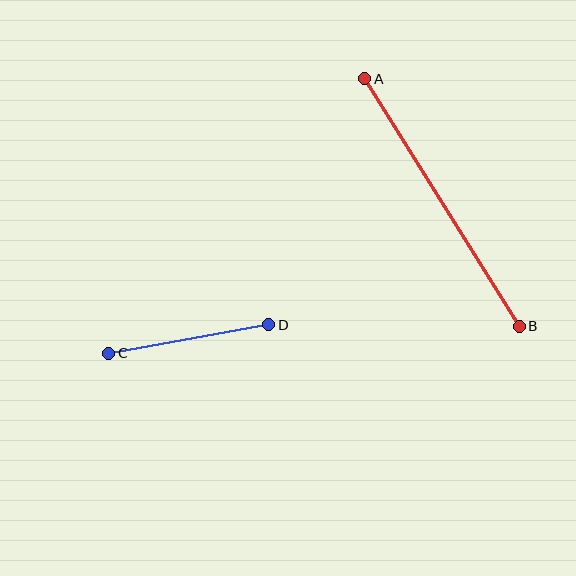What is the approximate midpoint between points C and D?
The midpoint is at approximately (189, 339) pixels.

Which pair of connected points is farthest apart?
Points A and B are farthest apart.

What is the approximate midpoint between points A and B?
The midpoint is at approximately (442, 203) pixels.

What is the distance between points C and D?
The distance is approximately 162 pixels.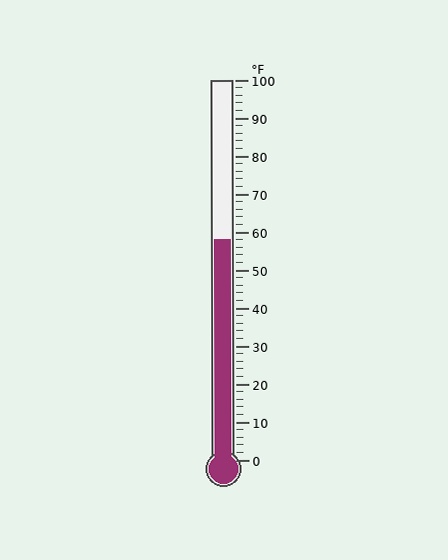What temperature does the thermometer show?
The thermometer shows approximately 58°F.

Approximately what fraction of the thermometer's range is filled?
The thermometer is filled to approximately 60% of its range.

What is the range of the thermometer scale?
The thermometer scale ranges from 0°F to 100°F.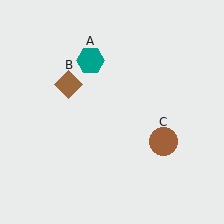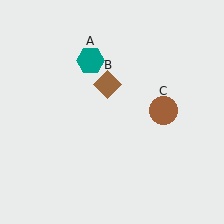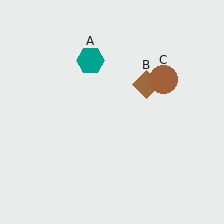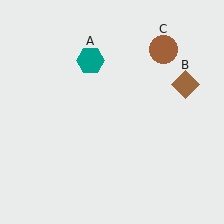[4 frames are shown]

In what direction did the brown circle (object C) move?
The brown circle (object C) moved up.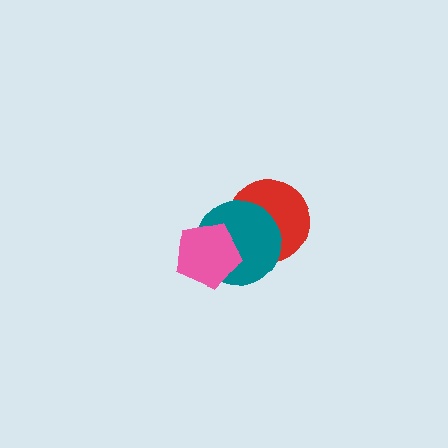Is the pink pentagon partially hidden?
No, no other shape covers it.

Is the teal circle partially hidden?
Yes, it is partially covered by another shape.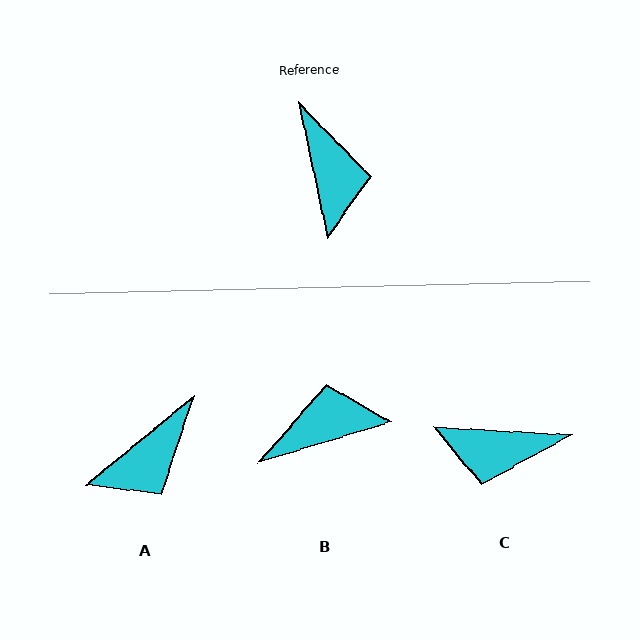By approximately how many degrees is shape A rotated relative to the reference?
Approximately 63 degrees clockwise.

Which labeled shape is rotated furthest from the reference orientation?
C, about 105 degrees away.